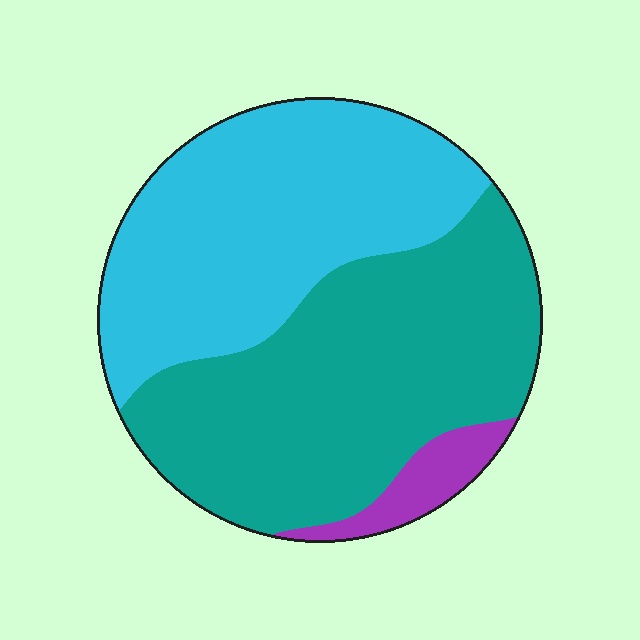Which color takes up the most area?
Teal, at roughly 50%.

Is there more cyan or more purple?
Cyan.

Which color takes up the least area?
Purple, at roughly 5%.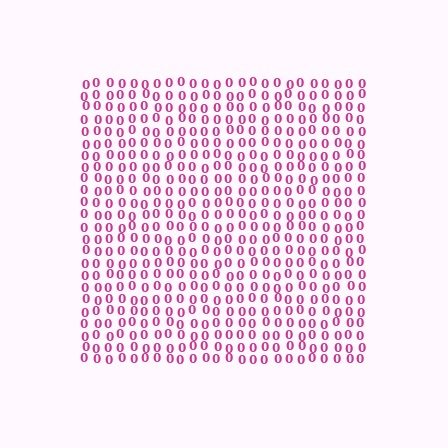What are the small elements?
The small elements are digit 0's.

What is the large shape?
The large shape is a square.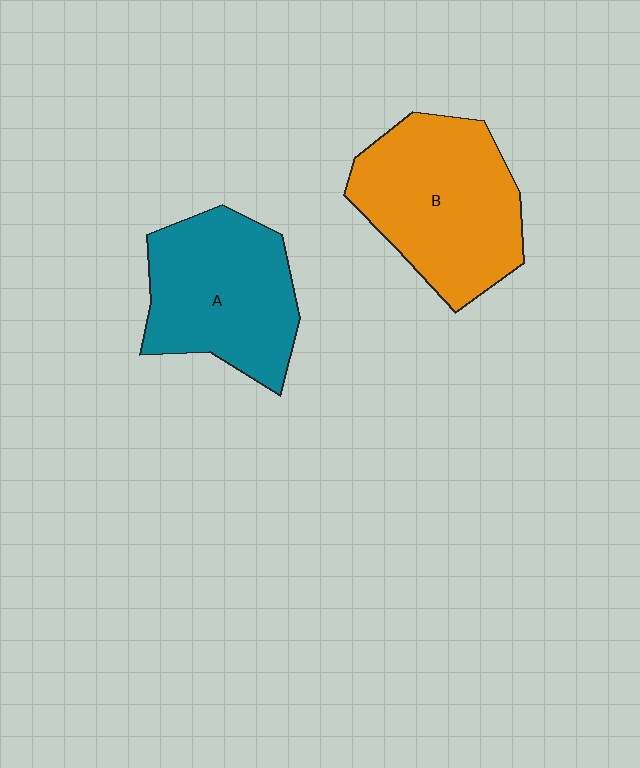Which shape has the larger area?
Shape B (orange).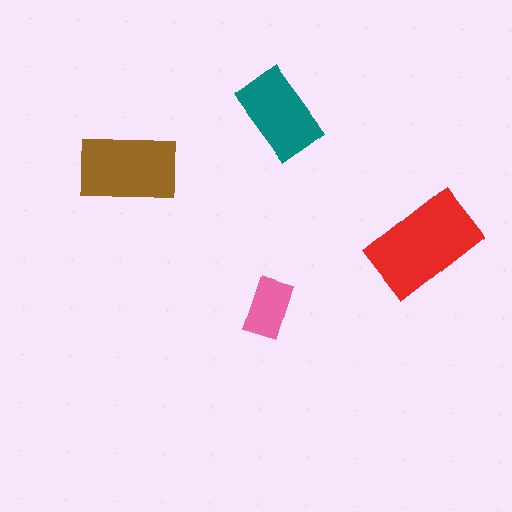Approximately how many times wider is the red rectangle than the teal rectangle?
About 1.5 times wider.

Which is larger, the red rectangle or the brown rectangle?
The red one.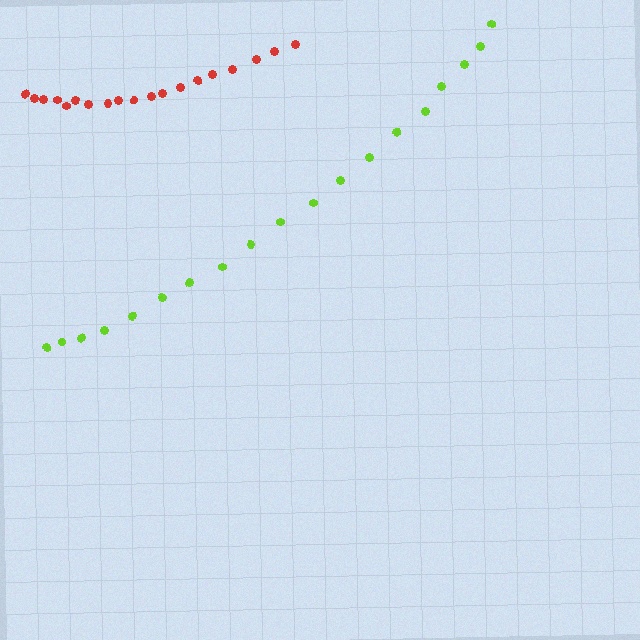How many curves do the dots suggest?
There are 2 distinct paths.